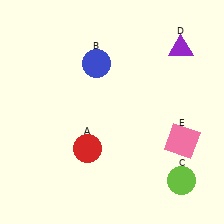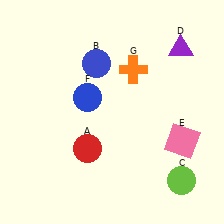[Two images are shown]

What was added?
A blue circle (F), an orange cross (G) were added in Image 2.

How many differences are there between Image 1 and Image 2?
There are 2 differences between the two images.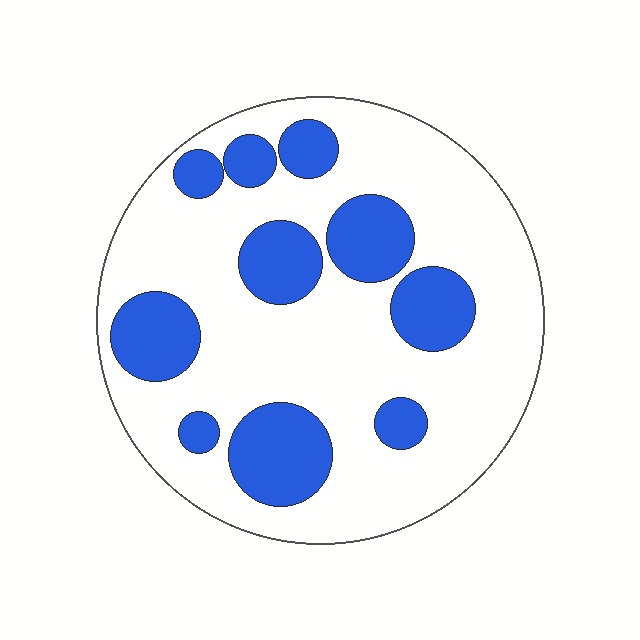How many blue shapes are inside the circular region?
10.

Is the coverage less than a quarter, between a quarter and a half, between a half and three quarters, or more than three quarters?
Between a quarter and a half.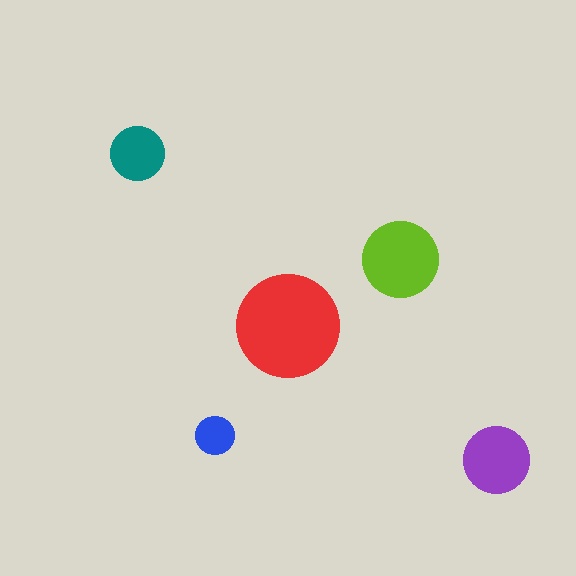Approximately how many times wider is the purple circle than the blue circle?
About 1.5 times wider.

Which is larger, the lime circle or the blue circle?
The lime one.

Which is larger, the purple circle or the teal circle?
The purple one.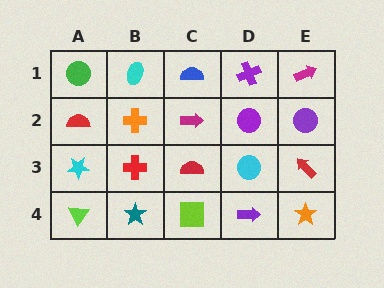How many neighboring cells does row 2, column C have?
4.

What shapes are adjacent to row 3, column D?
A purple circle (row 2, column D), a purple arrow (row 4, column D), a red semicircle (row 3, column C), a red arrow (row 3, column E).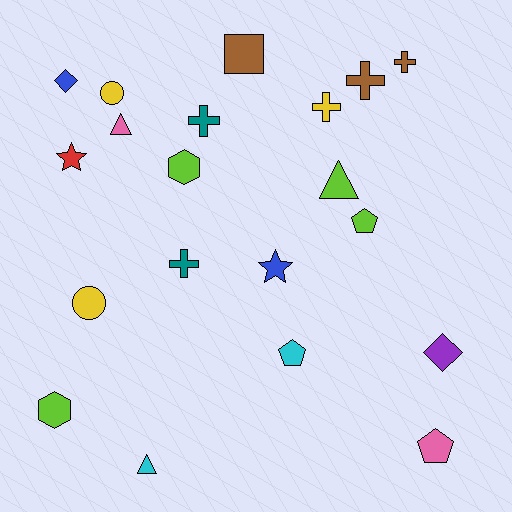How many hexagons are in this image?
There are 2 hexagons.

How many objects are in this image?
There are 20 objects.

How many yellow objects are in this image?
There are 3 yellow objects.